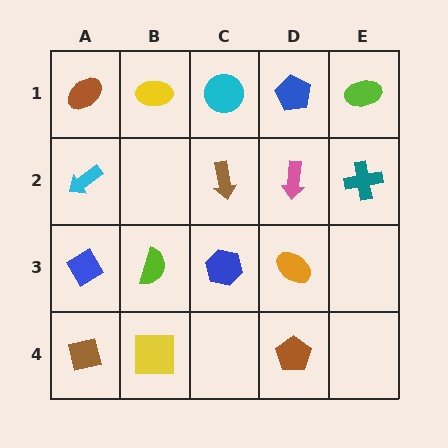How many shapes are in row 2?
4 shapes.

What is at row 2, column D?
A pink arrow.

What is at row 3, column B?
A lime semicircle.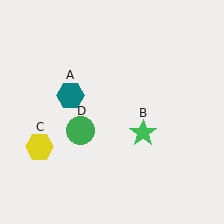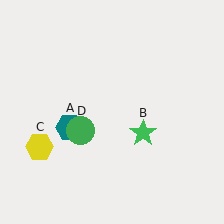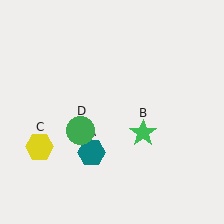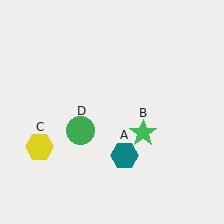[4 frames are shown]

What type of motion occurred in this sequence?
The teal hexagon (object A) rotated counterclockwise around the center of the scene.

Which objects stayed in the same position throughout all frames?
Green star (object B) and yellow hexagon (object C) and green circle (object D) remained stationary.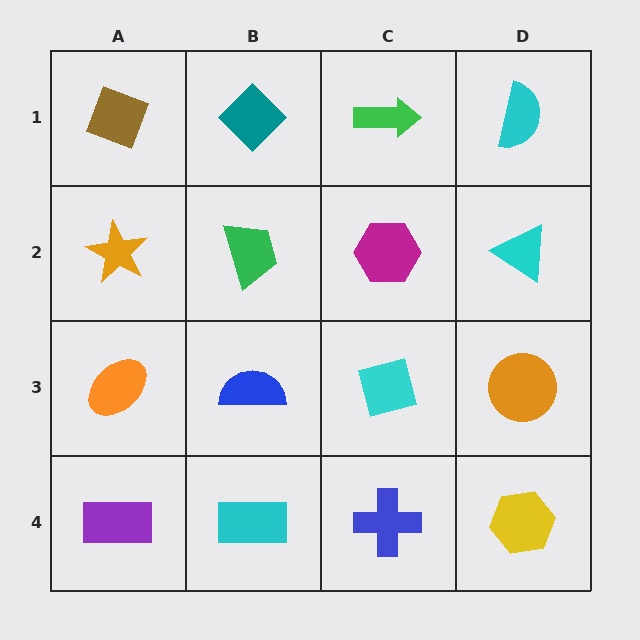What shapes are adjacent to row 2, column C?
A green arrow (row 1, column C), a cyan square (row 3, column C), a green trapezoid (row 2, column B), a cyan triangle (row 2, column D).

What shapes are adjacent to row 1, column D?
A cyan triangle (row 2, column D), a green arrow (row 1, column C).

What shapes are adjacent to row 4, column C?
A cyan square (row 3, column C), a cyan rectangle (row 4, column B), a yellow hexagon (row 4, column D).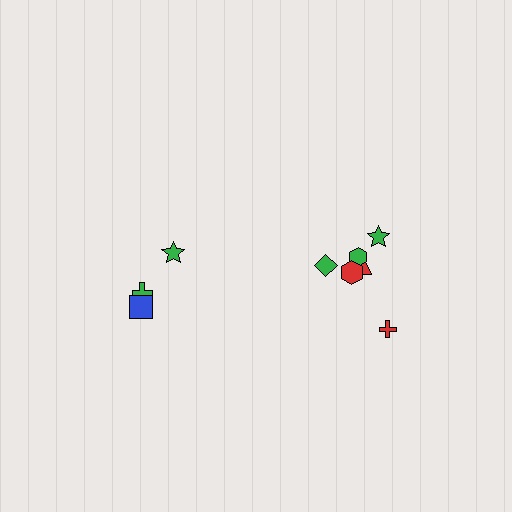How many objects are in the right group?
There are 6 objects.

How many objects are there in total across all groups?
There are 9 objects.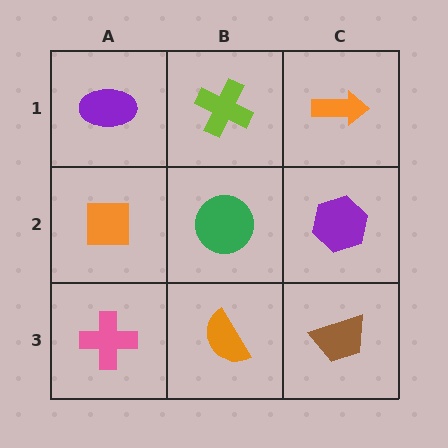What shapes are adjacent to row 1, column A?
An orange square (row 2, column A), a lime cross (row 1, column B).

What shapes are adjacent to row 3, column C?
A purple hexagon (row 2, column C), an orange semicircle (row 3, column B).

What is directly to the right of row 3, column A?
An orange semicircle.